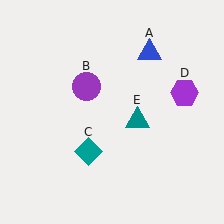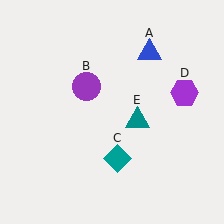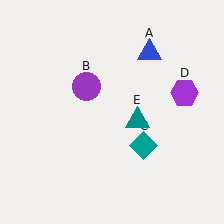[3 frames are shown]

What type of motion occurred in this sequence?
The teal diamond (object C) rotated counterclockwise around the center of the scene.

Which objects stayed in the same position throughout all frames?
Blue triangle (object A) and purple circle (object B) and purple hexagon (object D) and teal triangle (object E) remained stationary.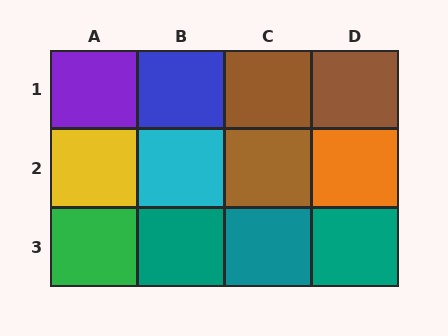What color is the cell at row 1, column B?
Blue.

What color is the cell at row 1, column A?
Purple.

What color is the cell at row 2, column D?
Orange.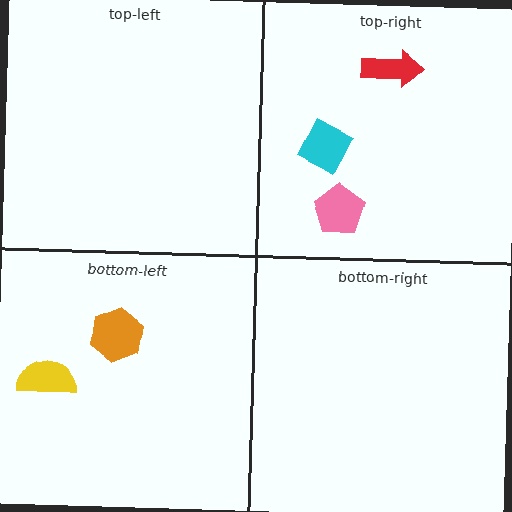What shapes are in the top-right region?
The pink pentagon, the cyan diamond, the red arrow.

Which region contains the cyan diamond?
The top-right region.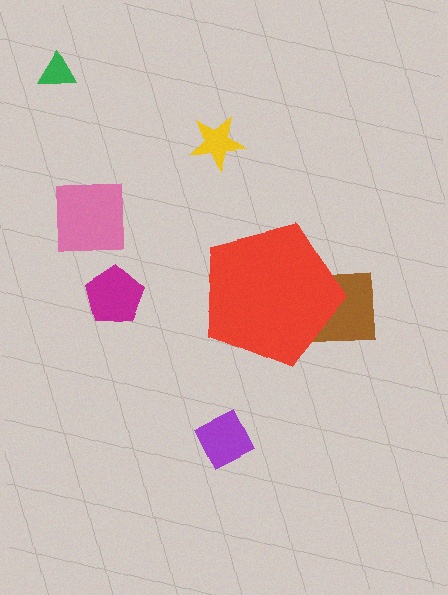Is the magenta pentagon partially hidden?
No, the magenta pentagon is fully visible.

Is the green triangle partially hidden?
No, the green triangle is fully visible.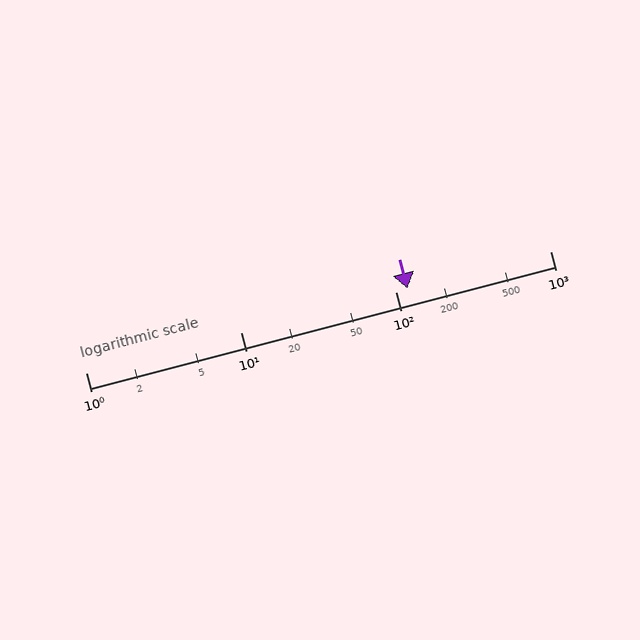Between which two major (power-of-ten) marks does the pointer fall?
The pointer is between 100 and 1000.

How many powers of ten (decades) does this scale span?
The scale spans 3 decades, from 1 to 1000.